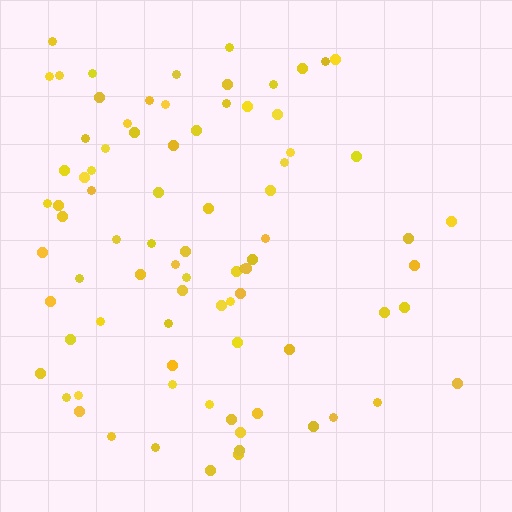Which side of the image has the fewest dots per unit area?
The right.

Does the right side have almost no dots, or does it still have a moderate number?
Still a moderate number, just noticeably fewer than the left.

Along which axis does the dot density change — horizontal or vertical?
Horizontal.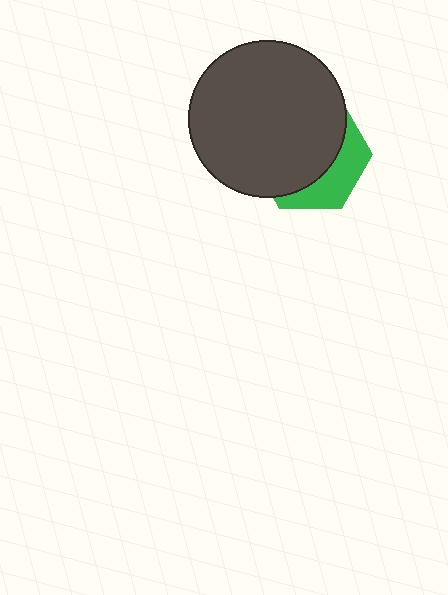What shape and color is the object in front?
The object in front is a dark gray circle.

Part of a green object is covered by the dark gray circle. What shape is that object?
It is a hexagon.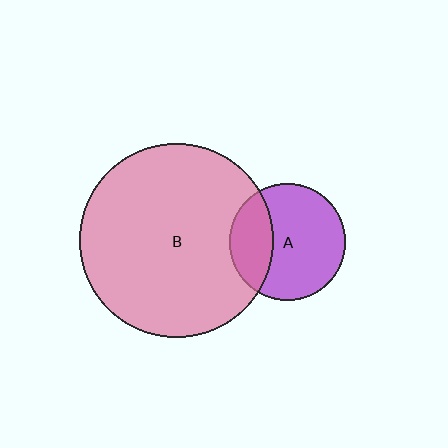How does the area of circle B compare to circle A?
Approximately 2.8 times.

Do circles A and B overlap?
Yes.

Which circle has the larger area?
Circle B (pink).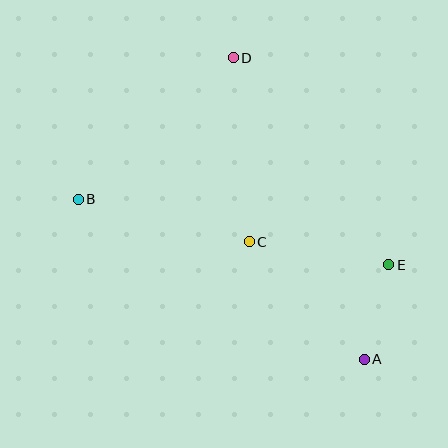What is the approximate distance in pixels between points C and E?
The distance between C and E is approximately 141 pixels.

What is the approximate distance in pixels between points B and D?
The distance between B and D is approximately 210 pixels.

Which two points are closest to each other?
Points A and E are closest to each other.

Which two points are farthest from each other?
Points A and D are farthest from each other.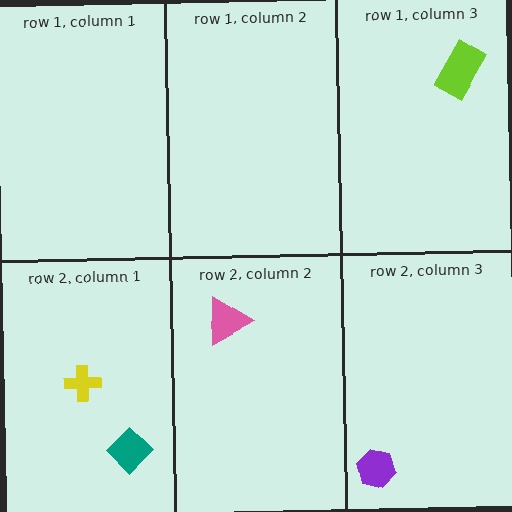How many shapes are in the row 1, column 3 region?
1.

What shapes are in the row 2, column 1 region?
The yellow cross, the teal diamond.